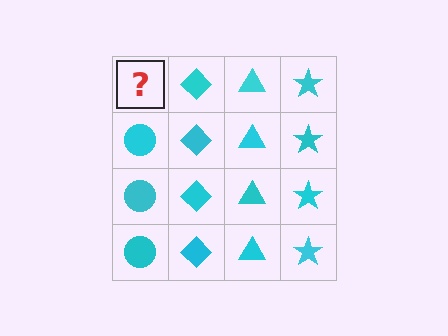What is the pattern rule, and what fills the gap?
The rule is that each column has a consistent shape. The gap should be filled with a cyan circle.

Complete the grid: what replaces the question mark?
The question mark should be replaced with a cyan circle.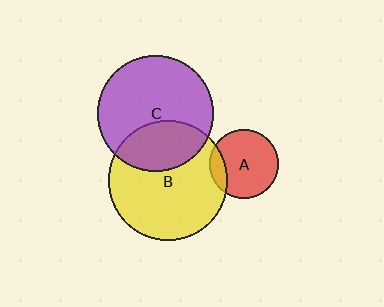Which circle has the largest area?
Circle B (yellow).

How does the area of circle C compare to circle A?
Approximately 2.8 times.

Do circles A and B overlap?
Yes.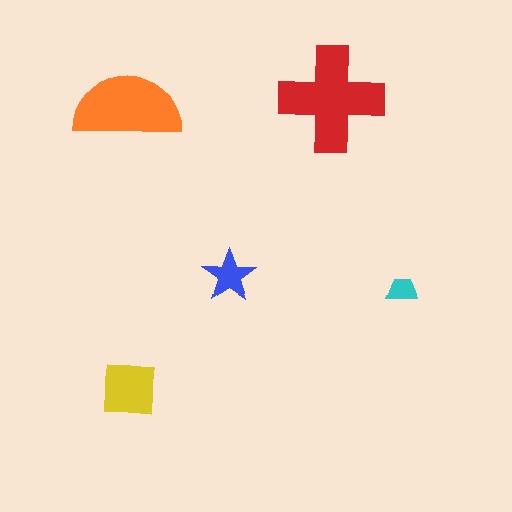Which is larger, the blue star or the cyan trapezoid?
The blue star.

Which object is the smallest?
The cyan trapezoid.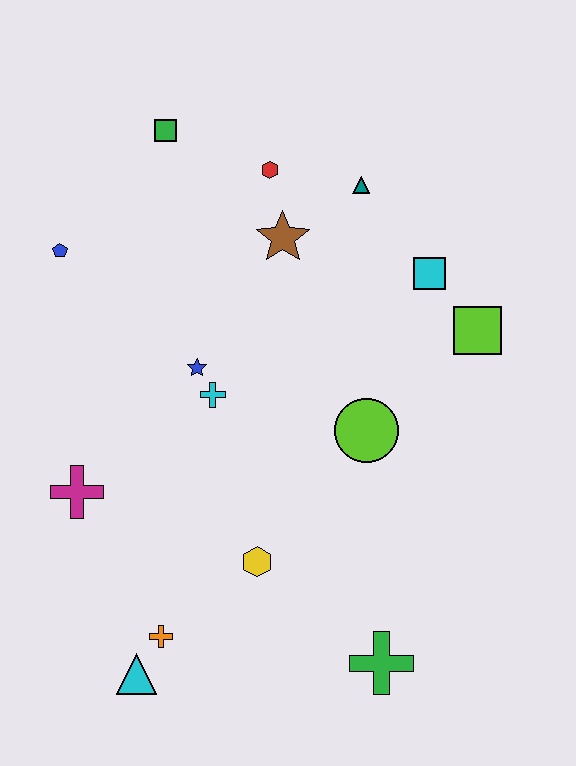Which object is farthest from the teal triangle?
The cyan triangle is farthest from the teal triangle.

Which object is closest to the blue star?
The cyan cross is closest to the blue star.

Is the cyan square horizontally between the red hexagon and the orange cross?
No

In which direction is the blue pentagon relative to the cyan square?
The blue pentagon is to the left of the cyan square.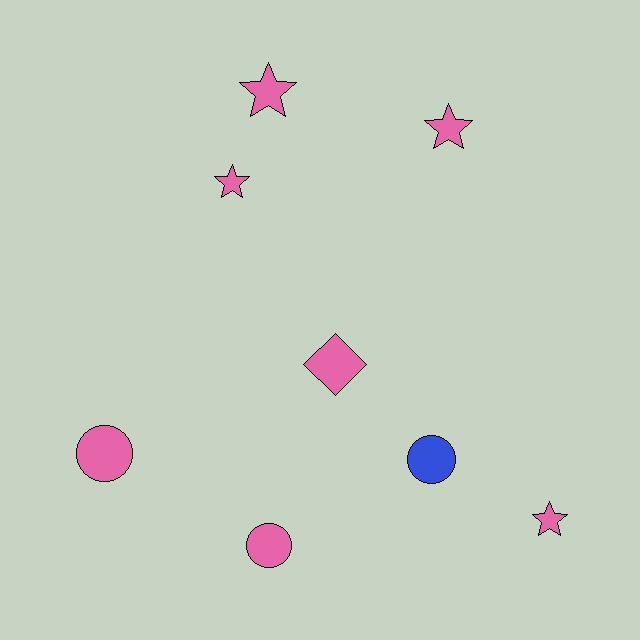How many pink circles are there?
There are 2 pink circles.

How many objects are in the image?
There are 8 objects.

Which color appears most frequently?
Pink, with 7 objects.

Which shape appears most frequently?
Star, with 4 objects.